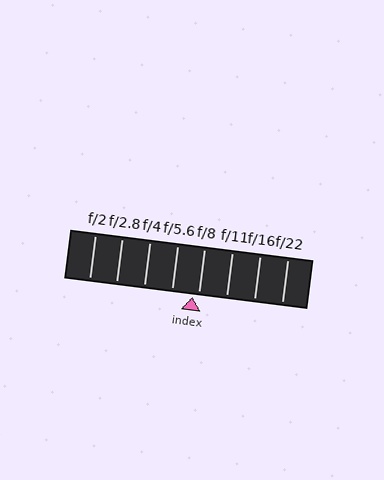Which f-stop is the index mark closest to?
The index mark is closest to f/8.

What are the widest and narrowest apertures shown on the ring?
The widest aperture shown is f/2 and the narrowest is f/22.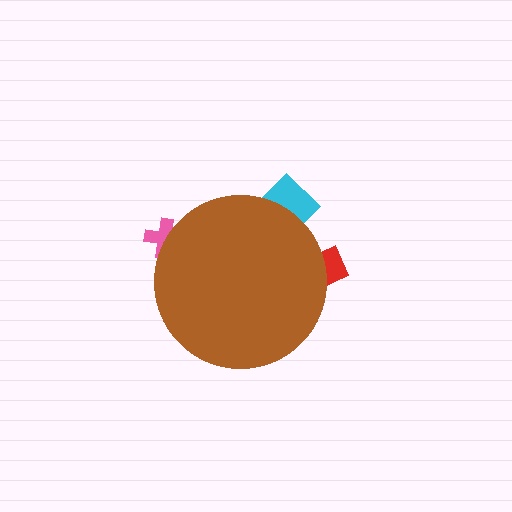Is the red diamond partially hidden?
Yes, the red diamond is partially hidden behind the brown circle.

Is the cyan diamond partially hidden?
Yes, the cyan diamond is partially hidden behind the brown circle.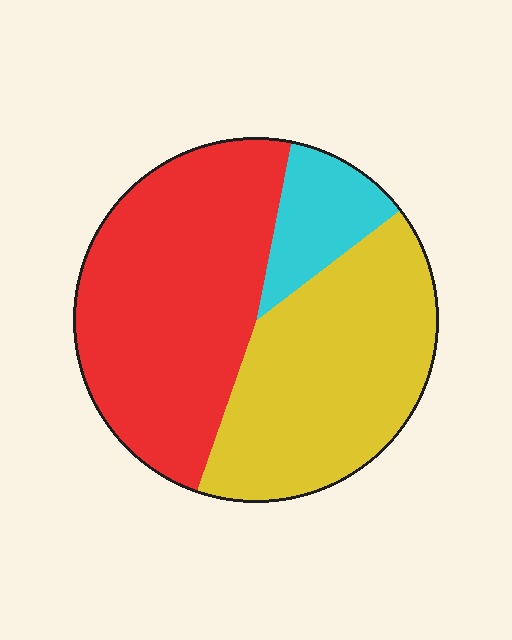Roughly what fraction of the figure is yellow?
Yellow covers roughly 40% of the figure.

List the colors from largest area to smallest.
From largest to smallest: red, yellow, cyan.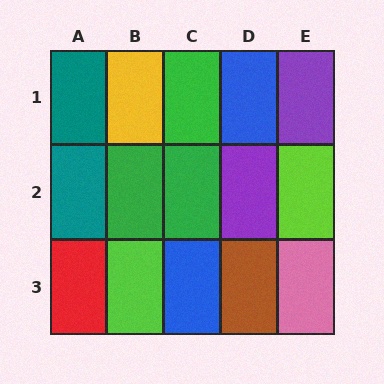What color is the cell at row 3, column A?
Red.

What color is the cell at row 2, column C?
Green.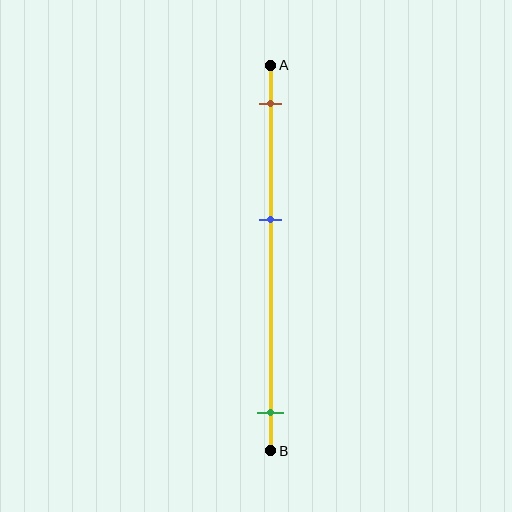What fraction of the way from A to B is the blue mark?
The blue mark is approximately 40% (0.4) of the way from A to B.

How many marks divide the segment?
There are 3 marks dividing the segment.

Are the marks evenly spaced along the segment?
No, the marks are not evenly spaced.